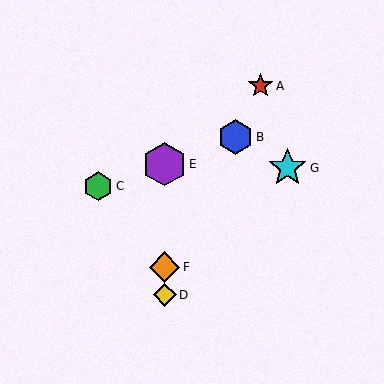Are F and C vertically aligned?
No, F is at x≈164 and C is at x≈98.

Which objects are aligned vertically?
Objects D, E, F are aligned vertically.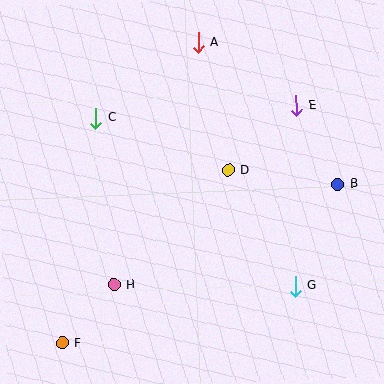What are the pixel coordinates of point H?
Point H is at (114, 285).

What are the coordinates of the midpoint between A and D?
The midpoint between A and D is at (213, 106).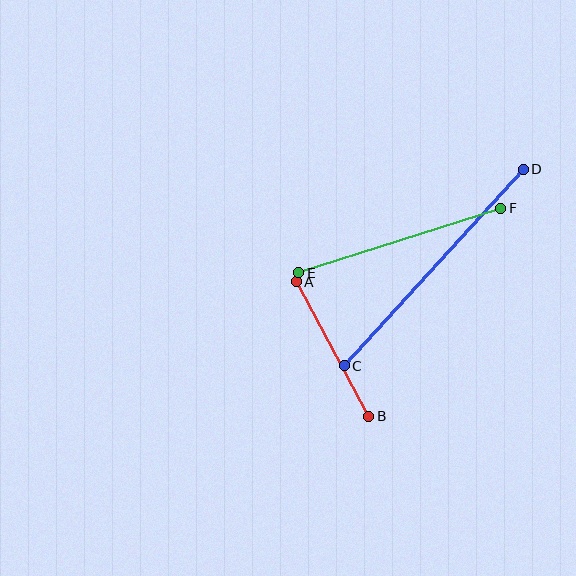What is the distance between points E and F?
The distance is approximately 212 pixels.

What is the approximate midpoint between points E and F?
The midpoint is at approximately (400, 240) pixels.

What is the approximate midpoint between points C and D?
The midpoint is at approximately (434, 268) pixels.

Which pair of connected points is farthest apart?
Points C and D are farthest apart.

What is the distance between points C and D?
The distance is approximately 266 pixels.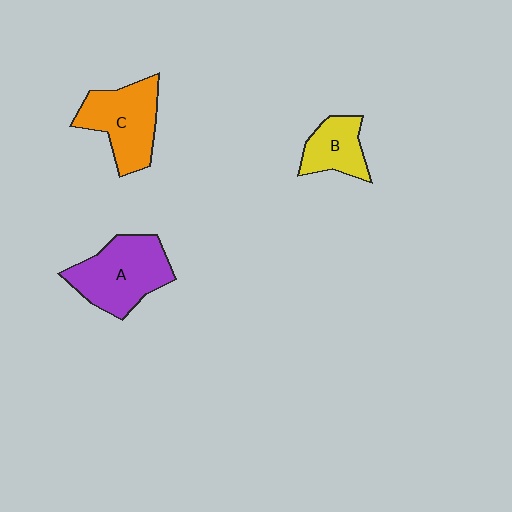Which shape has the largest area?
Shape A (purple).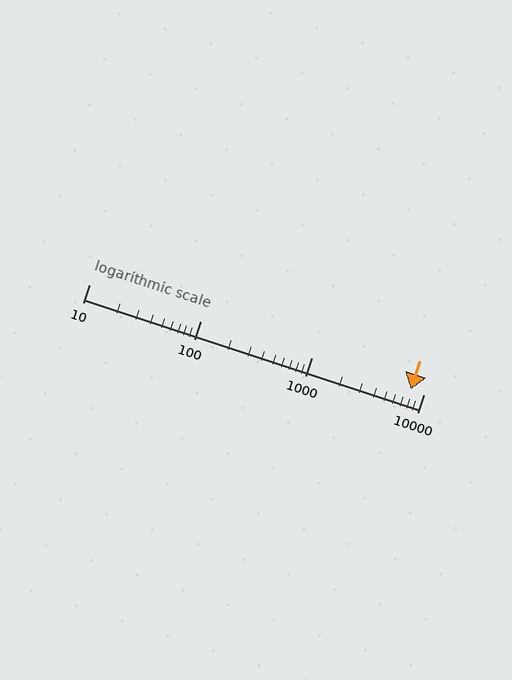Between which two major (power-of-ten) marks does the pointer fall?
The pointer is between 1000 and 10000.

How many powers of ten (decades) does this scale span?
The scale spans 3 decades, from 10 to 10000.